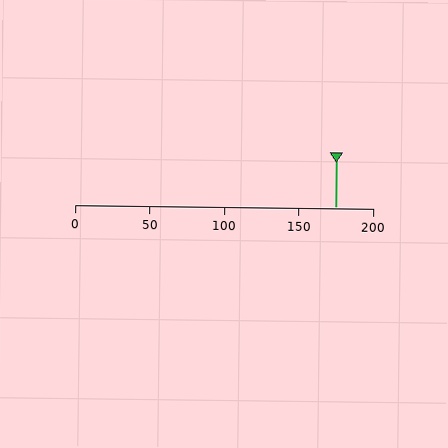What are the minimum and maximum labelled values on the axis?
The axis runs from 0 to 200.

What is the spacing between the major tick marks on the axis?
The major ticks are spaced 50 apart.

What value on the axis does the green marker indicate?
The marker indicates approximately 175.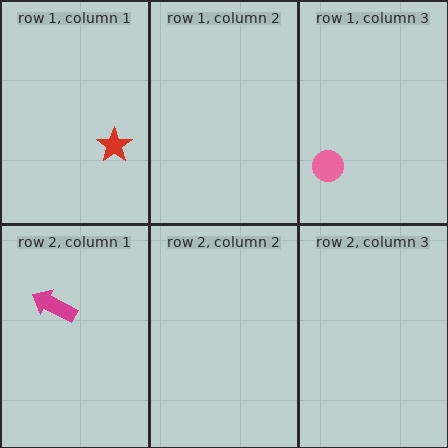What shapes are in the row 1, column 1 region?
The red star.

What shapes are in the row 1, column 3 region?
The pink circle.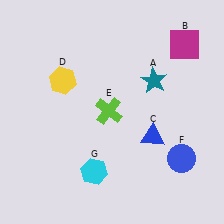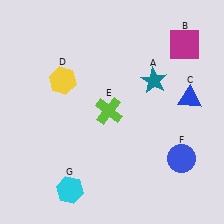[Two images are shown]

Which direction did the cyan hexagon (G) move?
The cyan hexagon (G) moved left.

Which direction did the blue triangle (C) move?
The blue triangle (C) moved up.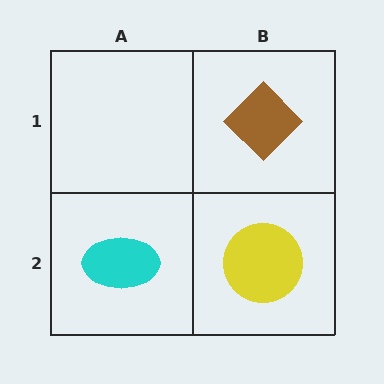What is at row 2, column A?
A cyan ellipse.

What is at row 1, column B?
A brown diamond.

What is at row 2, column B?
A yellow circle.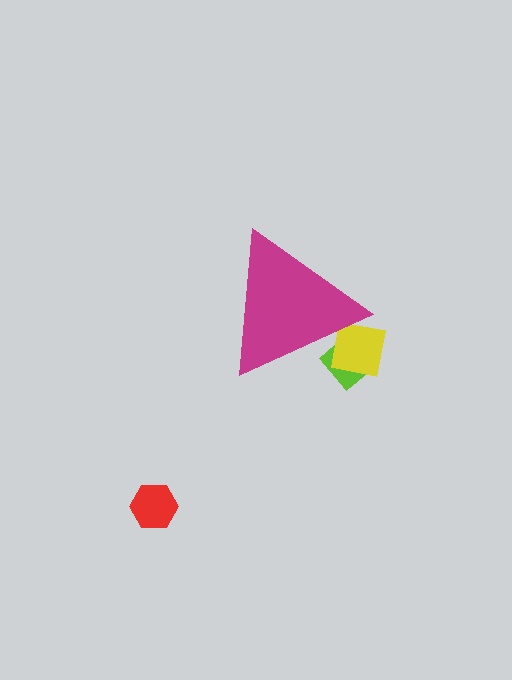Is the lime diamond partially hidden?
Yes, the lime diamond is partially hidden behind the magenta triangle.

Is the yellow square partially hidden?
Yes, the yellow square is partially hidden behind the magenta triangle.